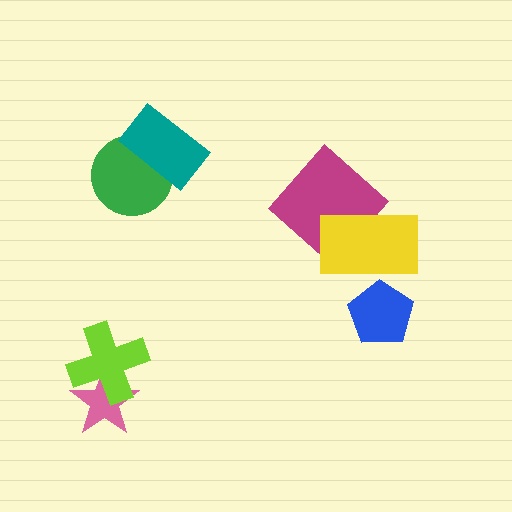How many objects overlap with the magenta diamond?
1 object overlaps with the magenta diamond.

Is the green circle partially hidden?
Yes, it is partially covered by another shape.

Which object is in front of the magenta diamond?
The yellow rectangle is in front of the magenta diamond.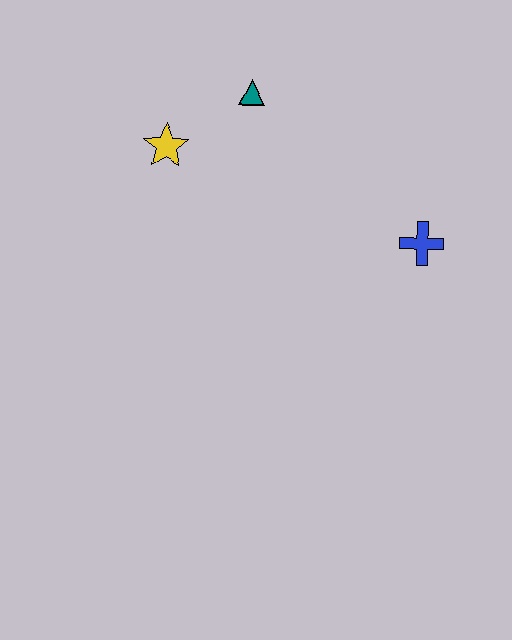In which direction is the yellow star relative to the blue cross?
The yellow star is to the left of the blue cross.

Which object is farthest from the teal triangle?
The blue cross is farthest from the teal triangle.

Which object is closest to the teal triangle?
The yellow star is closest to the teal triangle.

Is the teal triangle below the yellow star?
No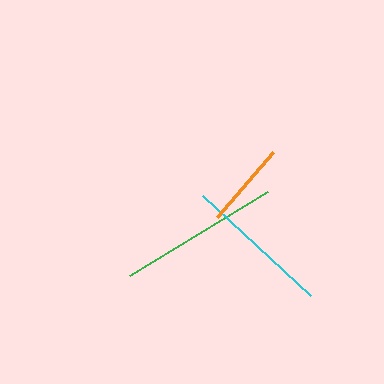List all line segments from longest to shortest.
From longest to shortest: green, cyan, orange.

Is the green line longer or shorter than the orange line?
The green line is longer than the orange line.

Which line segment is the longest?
The green line is the longest at approximately 162 pixels.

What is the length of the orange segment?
The orange segment is approximately 86 pixels long.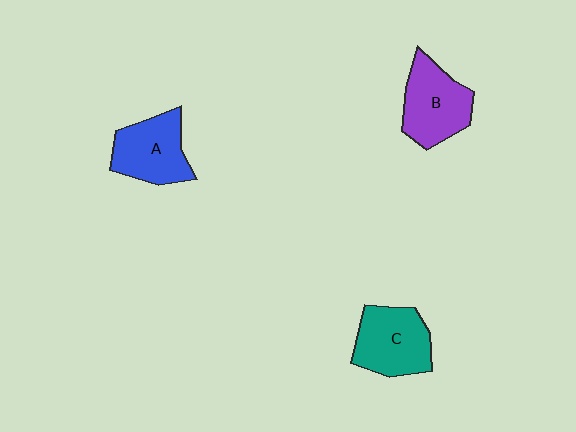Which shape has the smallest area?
Shape A (blue).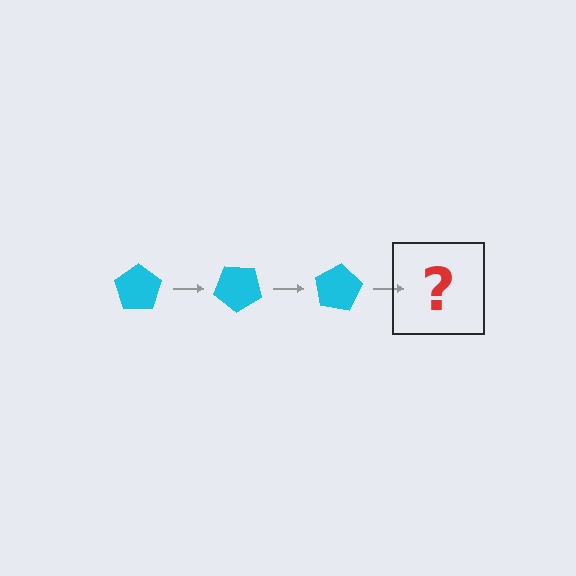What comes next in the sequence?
The next element should be a cyan pentagon rotated 120 degrees.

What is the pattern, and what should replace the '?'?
The pattern is that the pentagon rotates 40 degrees each step. The '?' should be a cyan pentagon rotated 120 degrees.